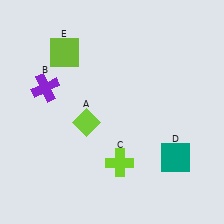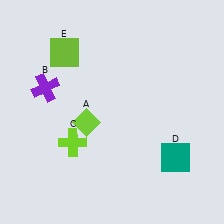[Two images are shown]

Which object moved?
The lime cross (C) moved left.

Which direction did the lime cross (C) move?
The lime cross (C) moved left.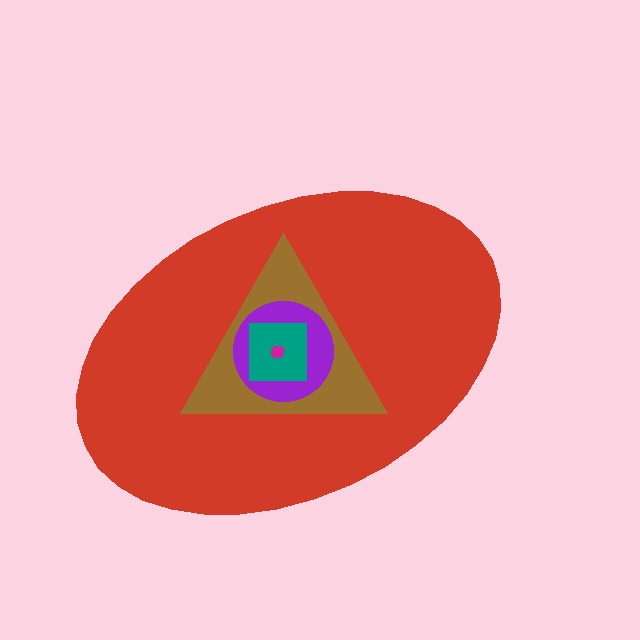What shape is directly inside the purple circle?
The teal square.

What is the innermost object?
The magenta hexagon.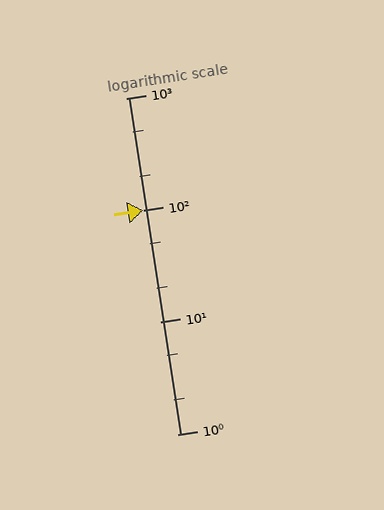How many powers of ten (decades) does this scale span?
The scale spans 3 decades, from 1 to 1000.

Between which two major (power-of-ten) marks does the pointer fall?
The pointer is between 100 and 1000.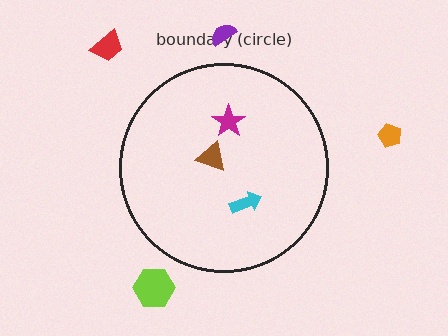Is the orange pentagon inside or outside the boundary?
Outside.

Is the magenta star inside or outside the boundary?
Inside.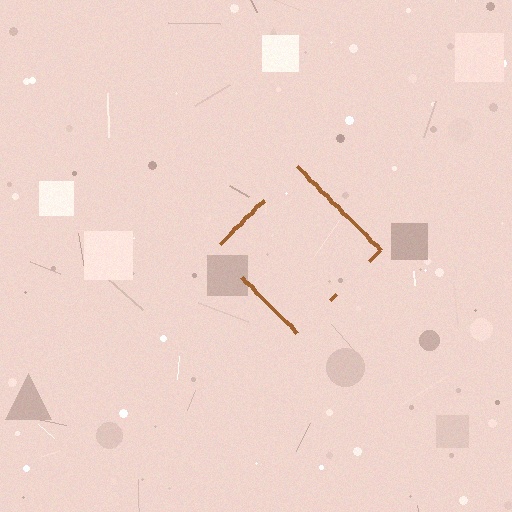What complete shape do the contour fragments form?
The contour fragments form a diamond.